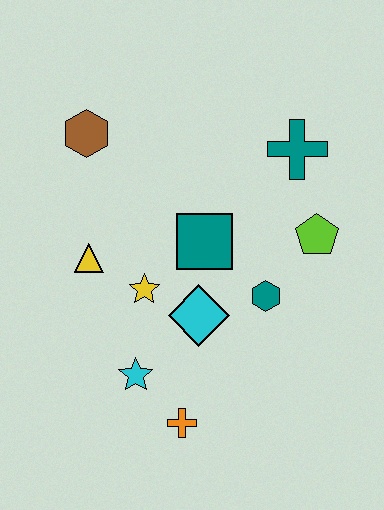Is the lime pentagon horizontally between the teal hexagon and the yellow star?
No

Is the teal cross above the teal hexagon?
Yes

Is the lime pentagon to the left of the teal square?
No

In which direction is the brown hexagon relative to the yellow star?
The brown hexagon is above the yellow star.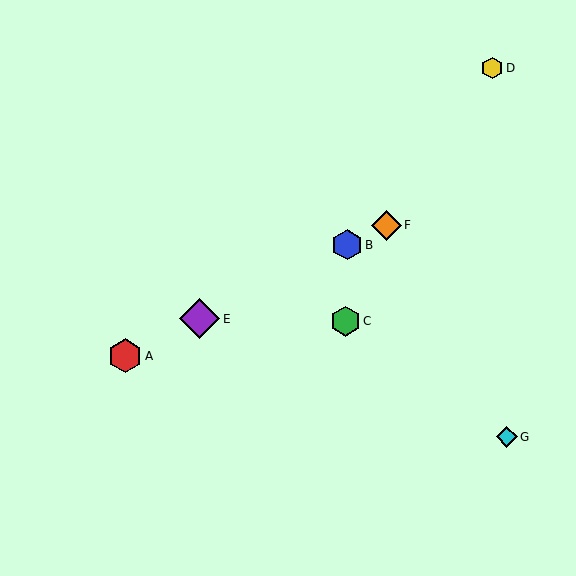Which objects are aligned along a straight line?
Objects A, B, E, F are aligned along a straight line.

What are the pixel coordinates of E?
Object E is at (199, 319).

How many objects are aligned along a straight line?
4 objects (A, B, E, F) are aligned along a straight line.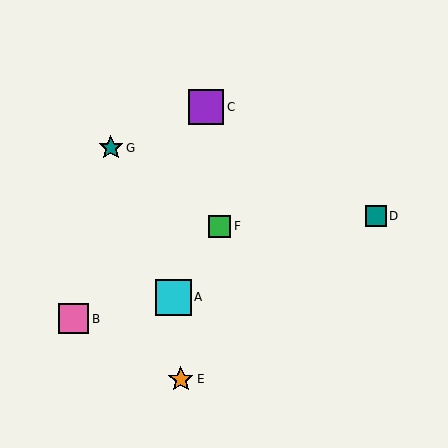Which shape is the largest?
The cyan square (labeled A) is the largest.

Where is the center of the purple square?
The center of the purple square is at (206, 107).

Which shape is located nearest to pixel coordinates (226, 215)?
The green square (labeled F) at (220, 226) is nearest to that location.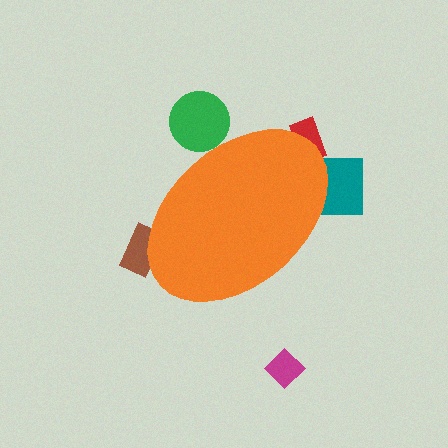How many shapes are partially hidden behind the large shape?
4 shapes are partially hidden.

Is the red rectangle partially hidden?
Yes, the red rectangle is partially hidden behind the orange ellipse.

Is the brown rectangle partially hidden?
Yes, the brown rectangle is partially hidden behind the orange ellipse.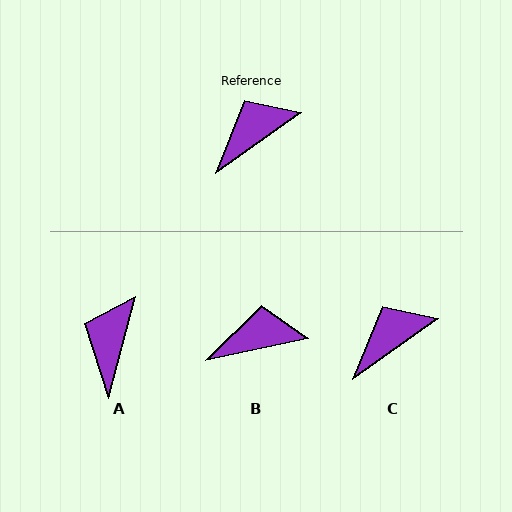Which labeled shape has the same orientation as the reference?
C.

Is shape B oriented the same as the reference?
No, it is off by about 24 degrees.